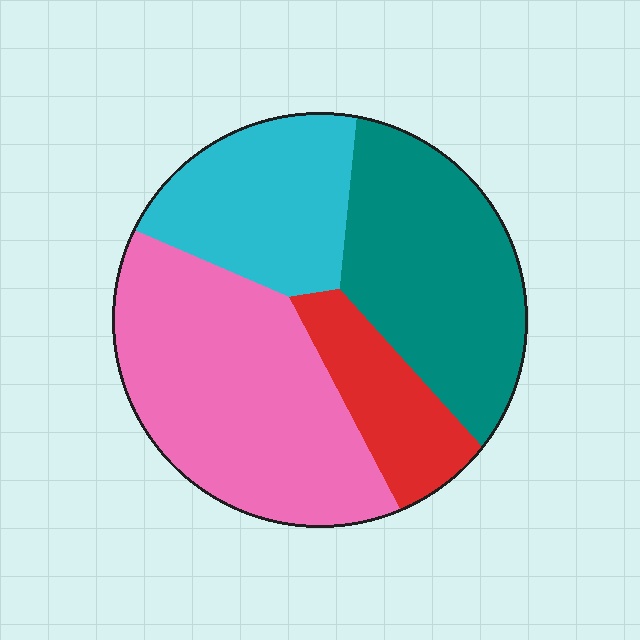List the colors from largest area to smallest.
From largest to smallest: pink, teal, cyan, red.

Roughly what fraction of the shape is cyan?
Cyan takes up about one fifth (1/5) of the shape.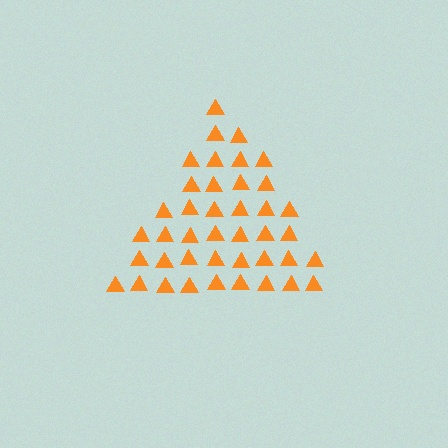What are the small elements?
The small elements are triangles.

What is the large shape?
The large shape is a triangle.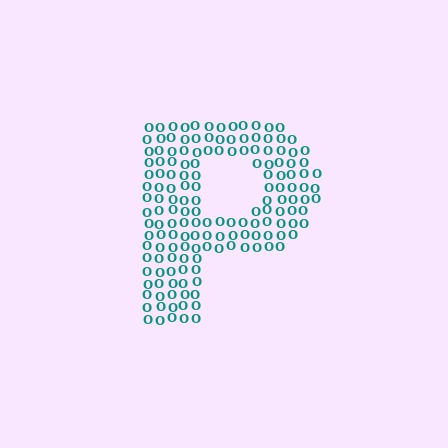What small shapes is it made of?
It is made of small letter O's.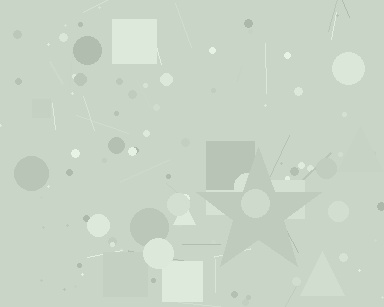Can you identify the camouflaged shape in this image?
The camouflaged shape is a star.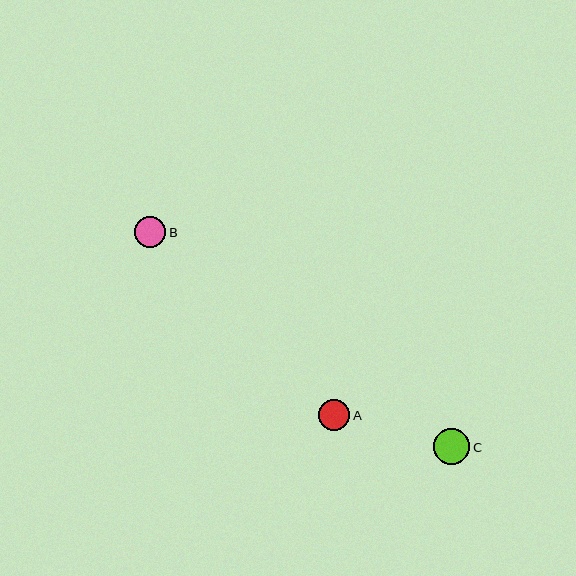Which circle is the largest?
Circle C is the largest with a size of approximately 36 pixels.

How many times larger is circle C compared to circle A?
Circle C is approximately 1.2 times the size of circle A.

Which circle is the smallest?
Circle A is the smallest with a size of approximately 31 pixels.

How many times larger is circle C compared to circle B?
Circle C is approximately 1.2 times the size of circle B.